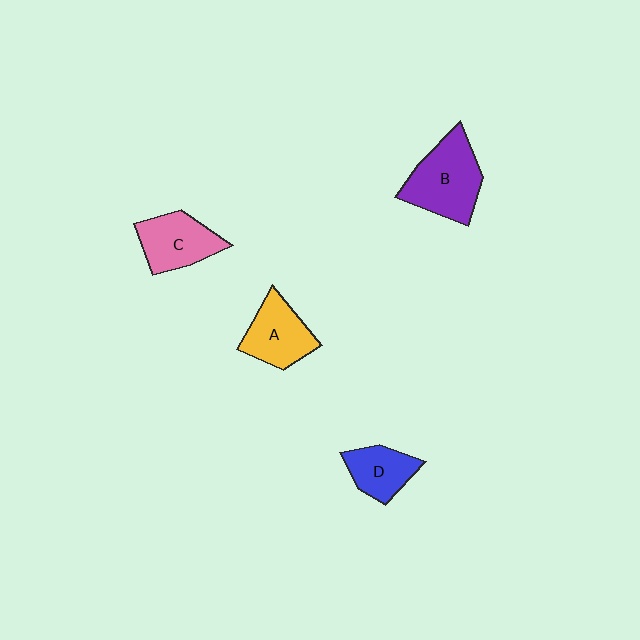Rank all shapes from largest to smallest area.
From largest to smallest: B (purple), C (pink), A (yellow), D (blue).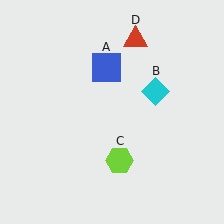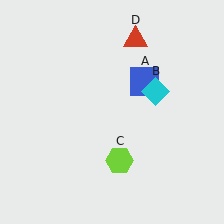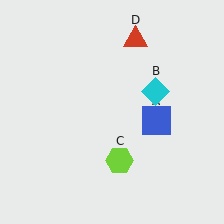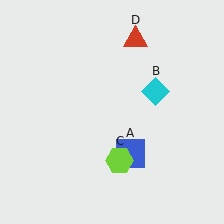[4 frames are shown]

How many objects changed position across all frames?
1 object changed position: blue square (object A).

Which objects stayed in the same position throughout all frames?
Cyan diamond (object B) and lime hexagon (object C) and red triangle (object D) remained stationary.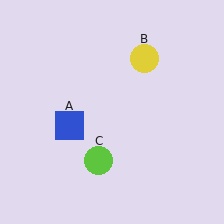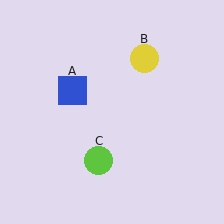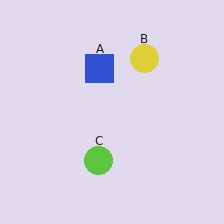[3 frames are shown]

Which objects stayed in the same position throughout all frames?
Yellow circle (object B) and lime circle (object C) remained stationary.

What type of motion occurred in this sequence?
The blue square (object A) rotated clockwise around the center of the scene.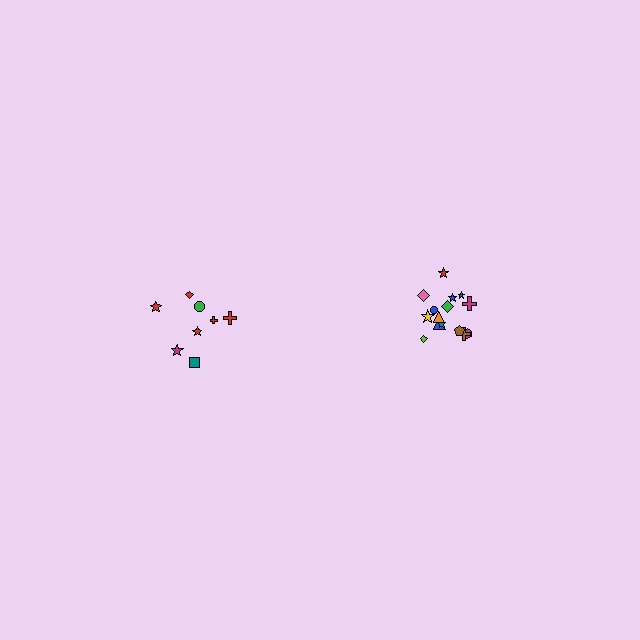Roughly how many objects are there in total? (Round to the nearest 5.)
Roughly 25 objects in total.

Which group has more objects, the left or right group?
The right group.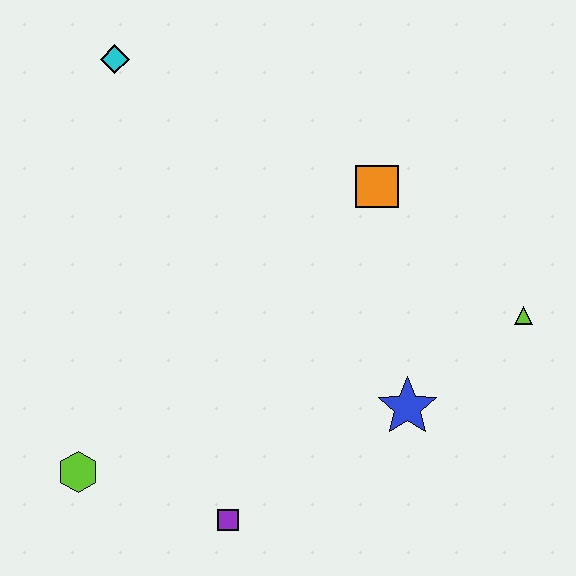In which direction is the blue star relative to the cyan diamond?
The blue star is below the cyan diamond.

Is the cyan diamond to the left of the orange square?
Yes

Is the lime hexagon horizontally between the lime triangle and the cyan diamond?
No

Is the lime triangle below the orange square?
Yes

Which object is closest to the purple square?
The lime hexagon is closest to the purple square.